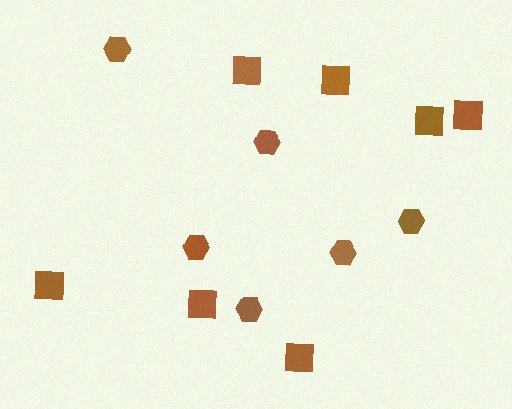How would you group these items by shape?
There are 2 groups: one group of hexagons (6) and one group of squares (7).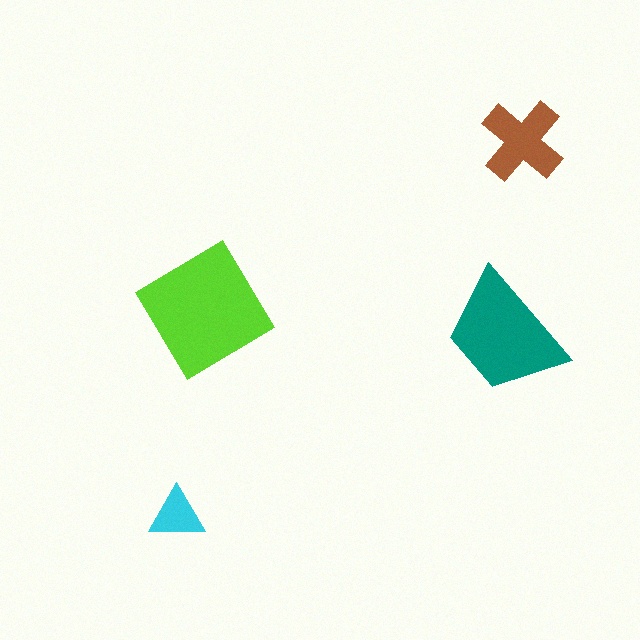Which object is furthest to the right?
The brown cross is rightmost.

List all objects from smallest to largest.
The cyan triangle, the brown cross, the teal trapezoid, the lime diamond.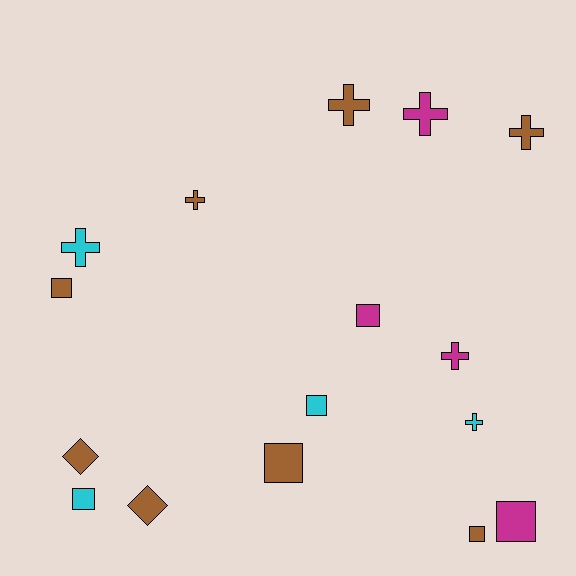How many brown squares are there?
There are 3 brown squares.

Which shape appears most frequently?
Square, with 7 objects.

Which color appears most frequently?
Brown, with 8 objects.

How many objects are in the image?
There are 16 objects.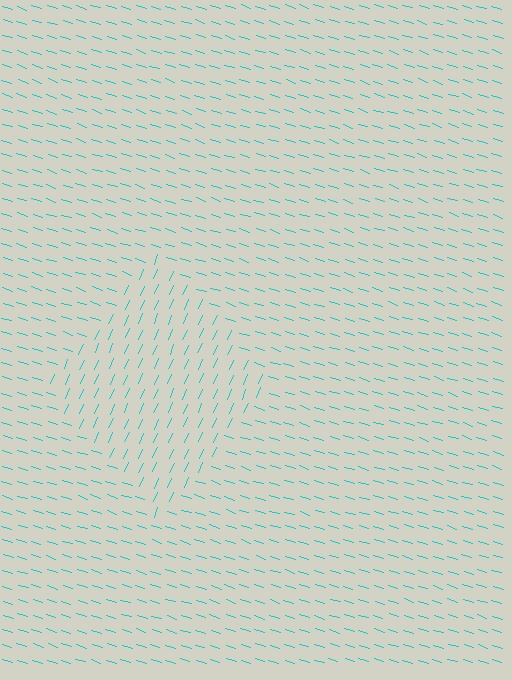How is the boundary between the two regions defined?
The boundary is defined purely by a change in line orientation (approximately 84 degrees difference). All lines are the same color and thickness.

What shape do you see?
I see a diamond.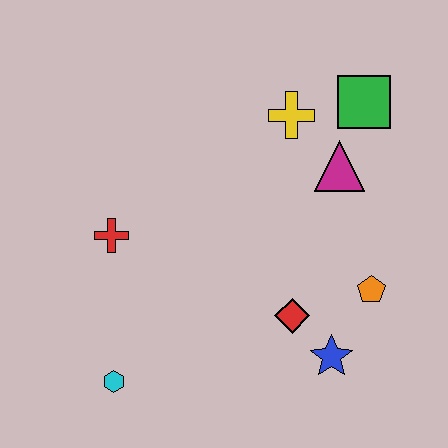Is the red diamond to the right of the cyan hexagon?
Yes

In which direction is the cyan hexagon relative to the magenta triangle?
The cyan hexagon is to the left of the magenta triangle.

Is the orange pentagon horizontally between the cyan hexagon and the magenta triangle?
No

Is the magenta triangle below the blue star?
No